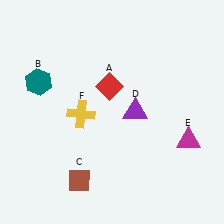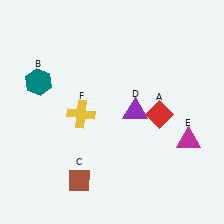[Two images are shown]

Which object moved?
The red diamond (A) moved right.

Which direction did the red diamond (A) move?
The red diamond (A) moved right.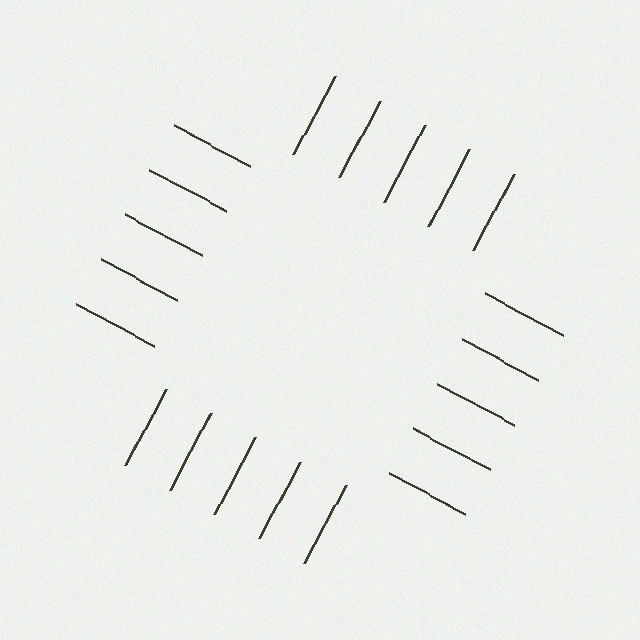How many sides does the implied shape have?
4 sides — the line-ends trace a square.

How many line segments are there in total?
20 — 5 along each of the 4 edges.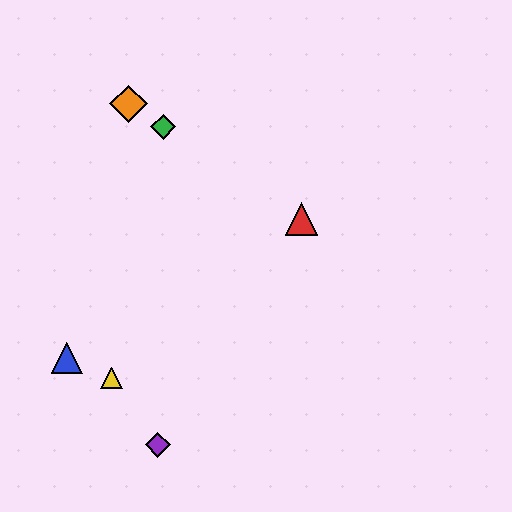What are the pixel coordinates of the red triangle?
The red triangle is at (302, 219).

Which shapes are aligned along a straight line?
The red triangle, the green diamond, the orange diamond are aligned along a straight line.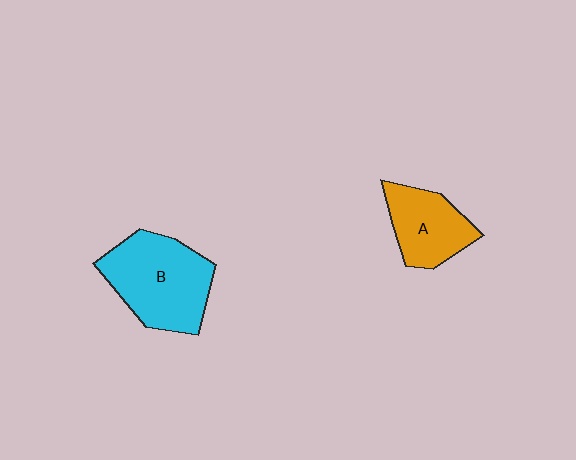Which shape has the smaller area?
Shape A (orange).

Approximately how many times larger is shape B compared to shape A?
Approximately 1.5 times.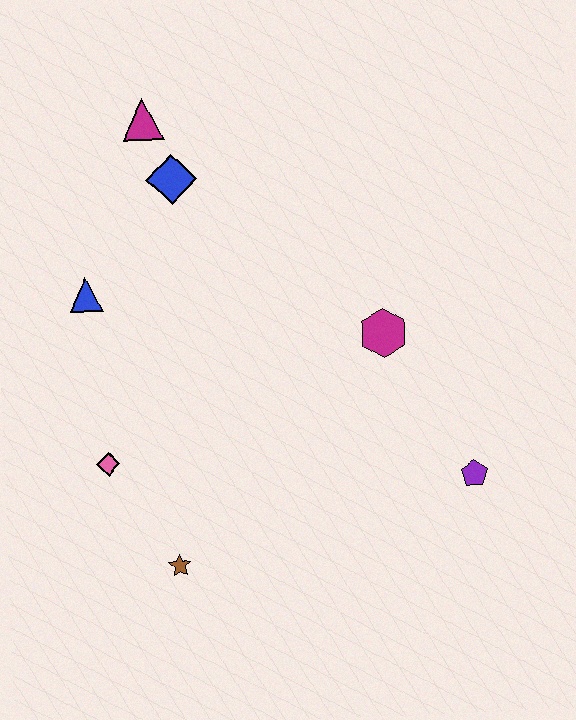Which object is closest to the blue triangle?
The blue diamond is closest to the blue triangle.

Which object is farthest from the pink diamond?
The purple pentagon is farthest from the pink diamond.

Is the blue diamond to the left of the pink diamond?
No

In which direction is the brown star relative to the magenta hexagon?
The brown star is below the magenta hexagon.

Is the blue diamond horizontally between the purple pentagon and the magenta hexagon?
No